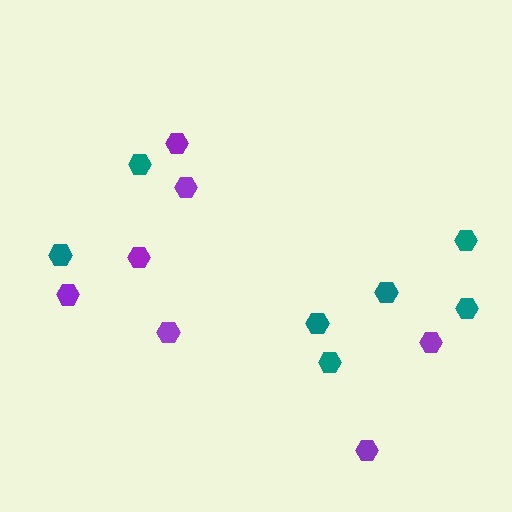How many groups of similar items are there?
There are 2 groups: one group of teal hexagons (7) and one group of purple hexagons (7).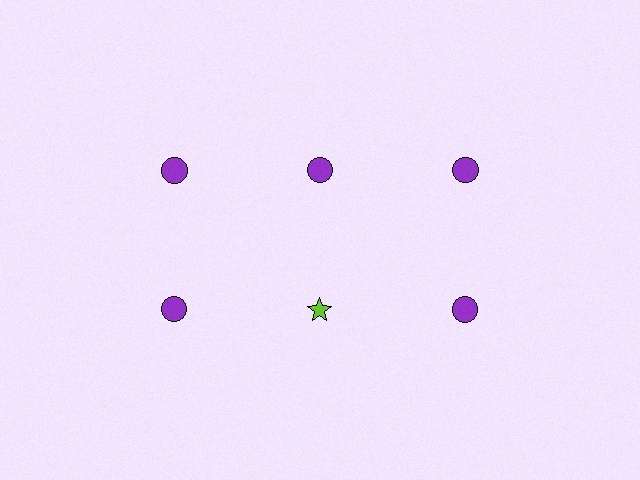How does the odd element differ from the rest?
It differs in both color (lime instead of purple) and shape (star instead of circle).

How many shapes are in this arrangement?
There are 6 shapes arranged in a grid pattern.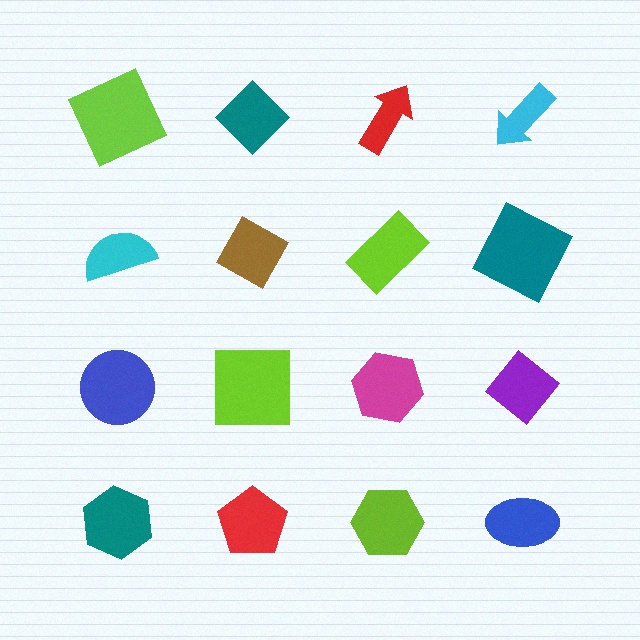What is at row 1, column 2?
A teal diamond.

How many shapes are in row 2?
4 shapes.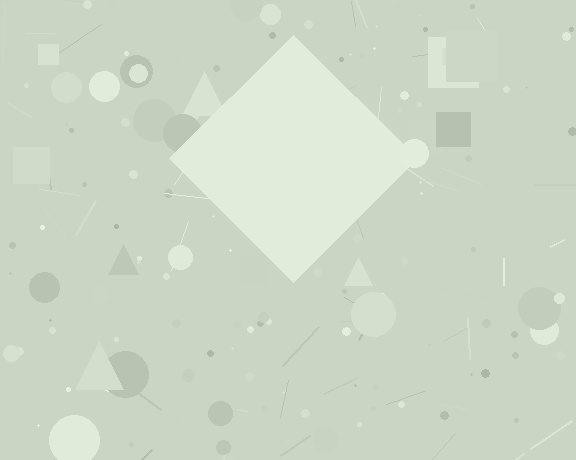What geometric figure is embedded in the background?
A diamond is embedded in the background.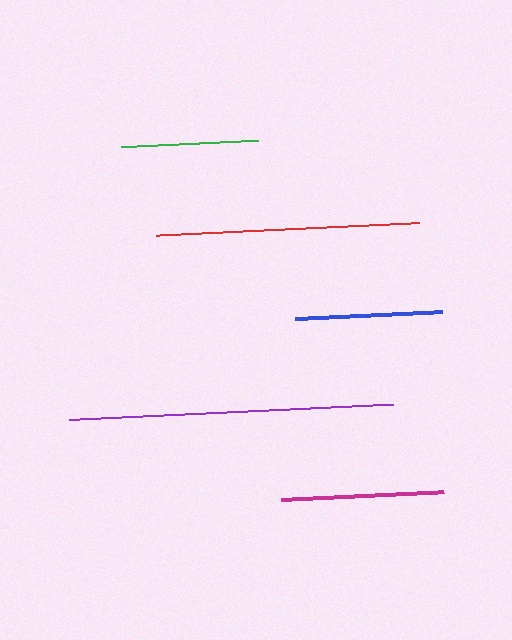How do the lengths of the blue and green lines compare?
The blue and green lines are approximately the same length.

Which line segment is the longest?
The purple line is the longest at approximately 324 pixels.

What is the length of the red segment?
The red segment is approximately 263 pixels long.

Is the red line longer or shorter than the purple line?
The purple line is longer than the red line.